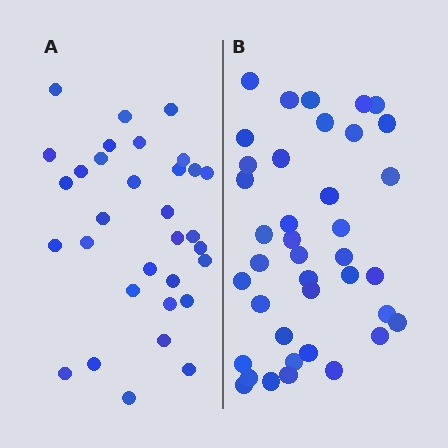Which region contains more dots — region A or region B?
Region B (the right region) has more dots.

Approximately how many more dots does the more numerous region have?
Region B has roughly 8 or so more dots than region A.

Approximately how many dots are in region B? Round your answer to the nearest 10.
About 40 dots. (The exact count is 39, which rounds to 40.)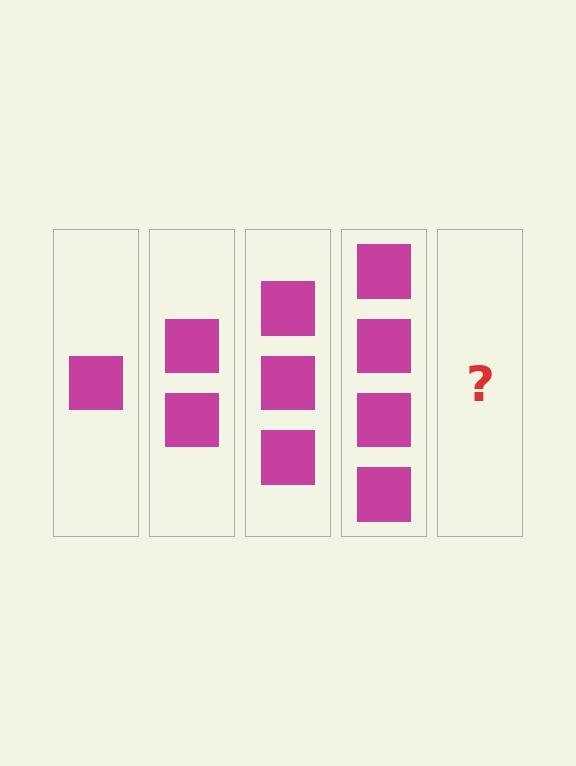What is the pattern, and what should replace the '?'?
The pattern is that each step adds one more square. The '?' should be 5 squares.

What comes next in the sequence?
The next element should be 5 squares.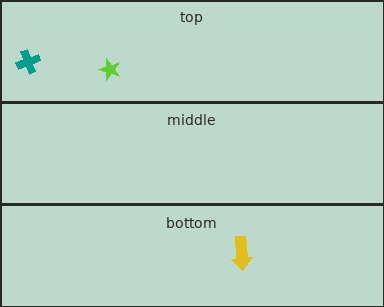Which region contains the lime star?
The top region.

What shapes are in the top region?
The teal cross, the lime star.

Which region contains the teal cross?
The top region.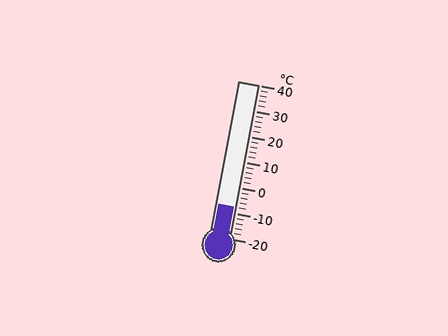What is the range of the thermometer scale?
The thermometer scale ranges from -20°C to 40°C.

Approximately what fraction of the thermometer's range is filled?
The thermometer is filled to approximately 20% of its range.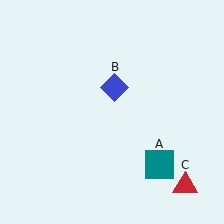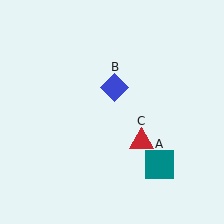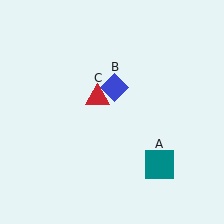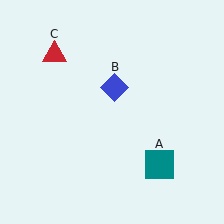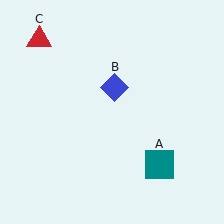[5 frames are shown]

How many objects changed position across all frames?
1 object changed position: red triangle (object C).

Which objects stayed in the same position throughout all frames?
Teal square (object A) and blue diamond (object B) remained stationary.